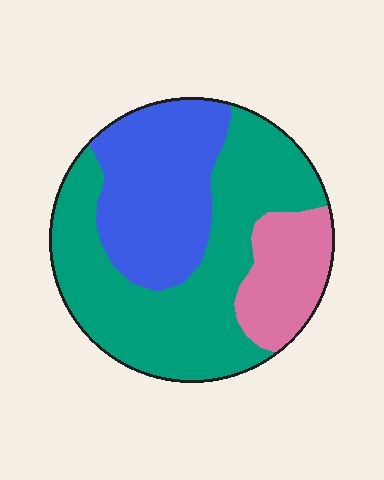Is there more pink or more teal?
Teal.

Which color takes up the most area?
Teal, at roughly 50%.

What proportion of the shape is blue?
Blue takes up about one third (1/3) of the shape.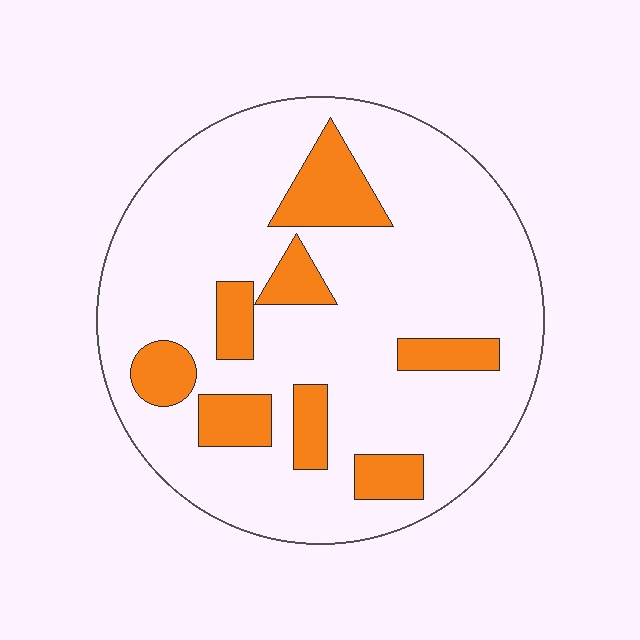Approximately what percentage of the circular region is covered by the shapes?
Approximately 20%.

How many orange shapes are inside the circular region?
8.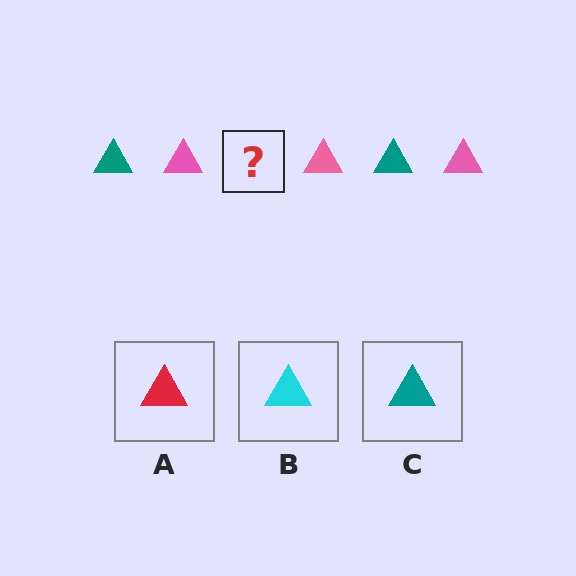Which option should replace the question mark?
Option C.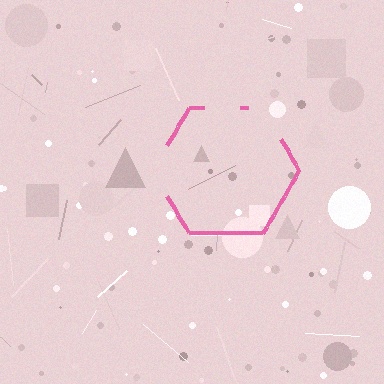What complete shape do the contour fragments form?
The contour fragments form a hexagon.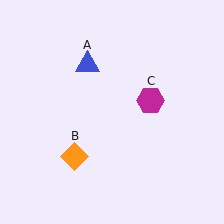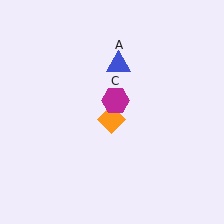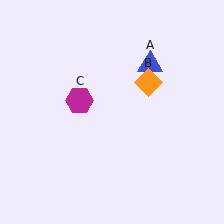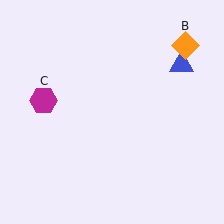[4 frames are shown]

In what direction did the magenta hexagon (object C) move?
The magenta hexagon (object C) moved left.